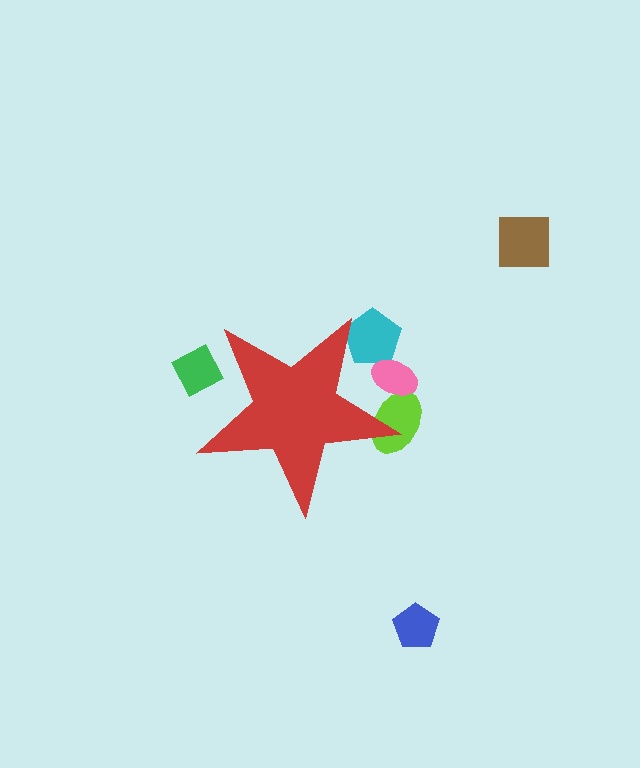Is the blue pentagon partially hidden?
No, the blue pentagon is fully visible.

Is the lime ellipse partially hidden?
Yes, the lime ellipse is partially hidden behind the red star.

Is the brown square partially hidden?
No, the brown square is fully visible.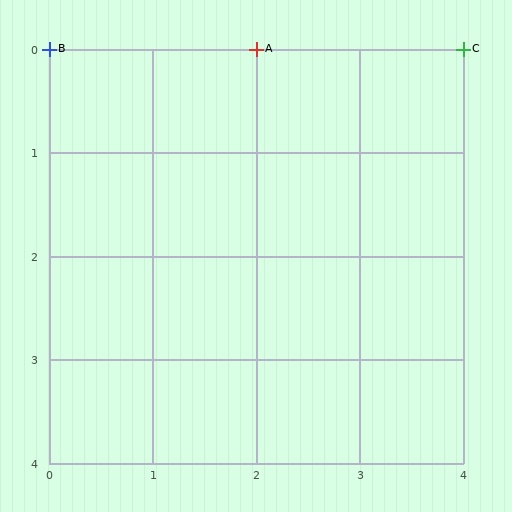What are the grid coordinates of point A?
Point A is at grid coordinates (2, 0).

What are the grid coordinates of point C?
Point C is at grid coordinates (4, 0).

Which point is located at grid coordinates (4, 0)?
Point C is at (4, 0).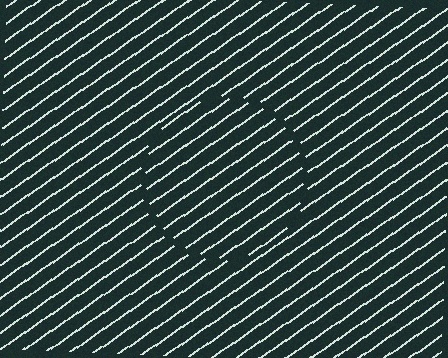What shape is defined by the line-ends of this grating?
An illusory circle. The interior of the shape contains the same grating, shifted by half a period — the contour is defined by the phase discontinuity where line-ends from the inner and outer gratings abut.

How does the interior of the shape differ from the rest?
The interior of the shape contains the same grating, shifted by half a period — the contour is defined by the phase discontinuity where line-ends from the inner and outer gratings abut.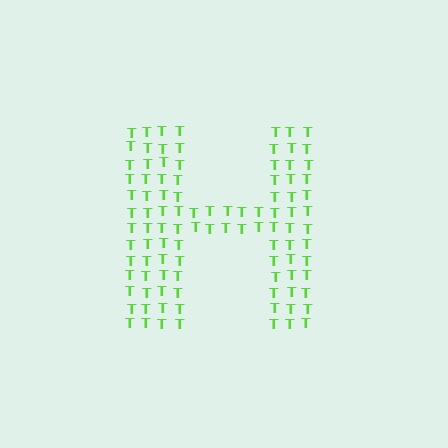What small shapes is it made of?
It is made of small letter T's.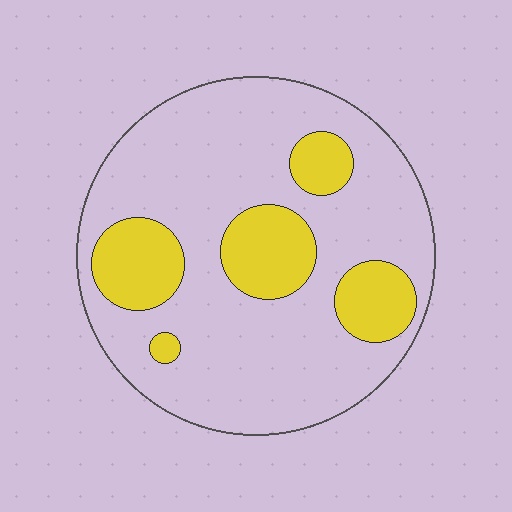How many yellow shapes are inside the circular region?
5.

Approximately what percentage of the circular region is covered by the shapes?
Approximately 25%.